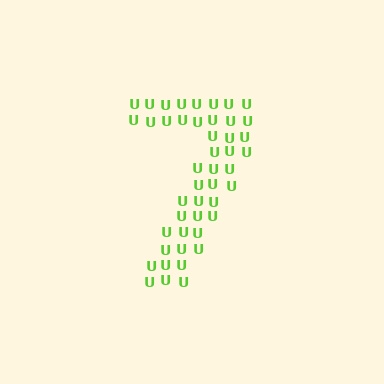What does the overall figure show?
The overall figure shows the digit 7.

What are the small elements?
The small elements are letter U's.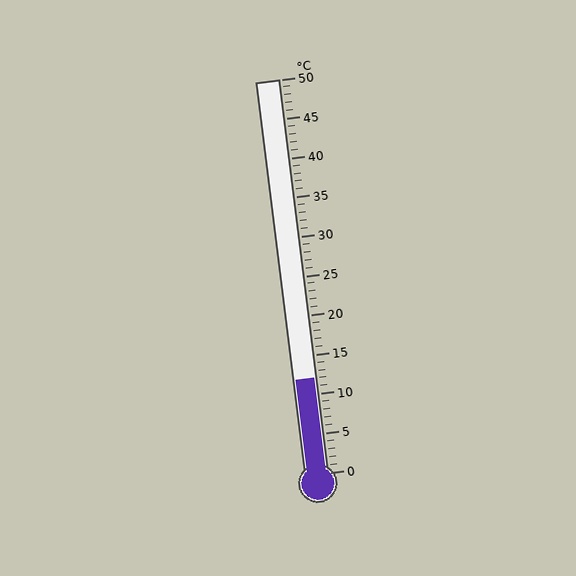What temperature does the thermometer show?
The thermometer shows approximately 12°C.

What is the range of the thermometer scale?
The thermometer scale ranges from 0°C to 50°C.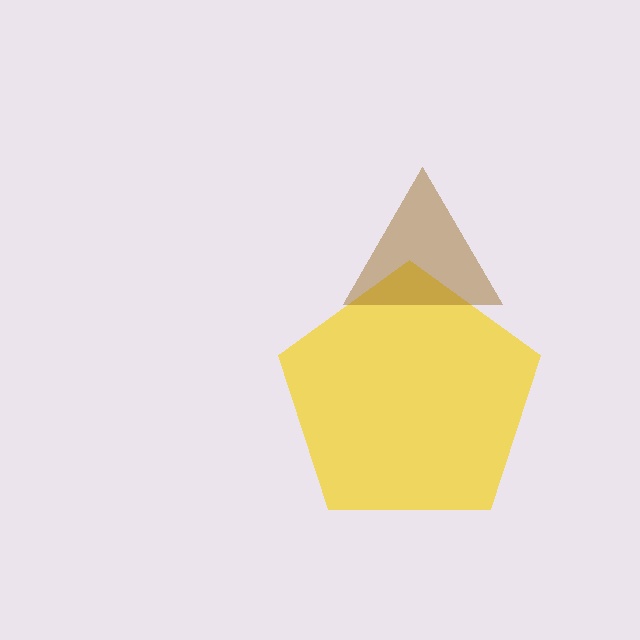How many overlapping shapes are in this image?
There are 2 overlapping shapes in the image.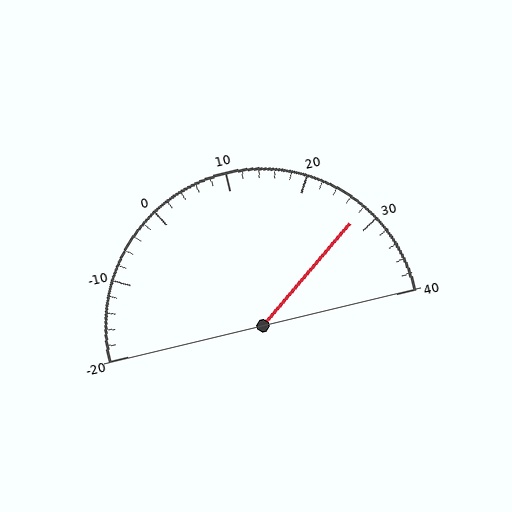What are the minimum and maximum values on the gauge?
The gauge ranges from -20 to 40.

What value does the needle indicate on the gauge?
The needle indicates approximately 28.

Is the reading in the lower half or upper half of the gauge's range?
The reading is in the upper half of the range (-20 to 40).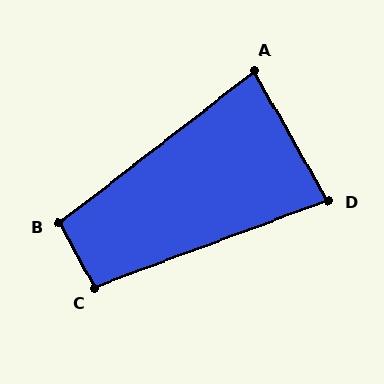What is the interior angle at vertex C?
Approximately 98 degrees (obtuse).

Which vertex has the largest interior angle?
B, at approximately 99 degrees.